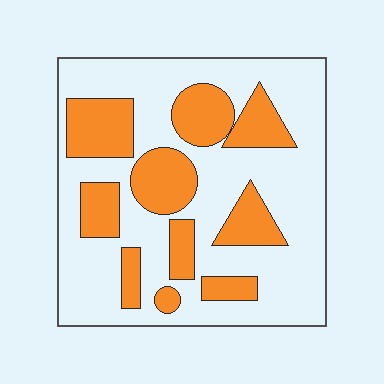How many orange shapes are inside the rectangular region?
10.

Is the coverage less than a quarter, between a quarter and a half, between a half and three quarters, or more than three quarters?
Between a quarter and a half.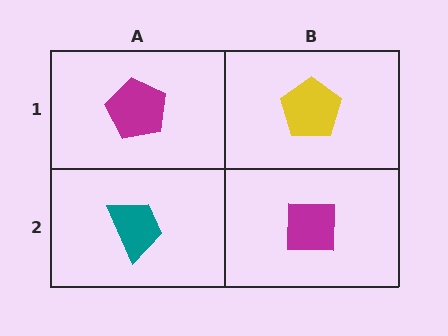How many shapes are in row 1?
2 shapes.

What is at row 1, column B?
A yellow pentagon.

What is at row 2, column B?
A magenta square.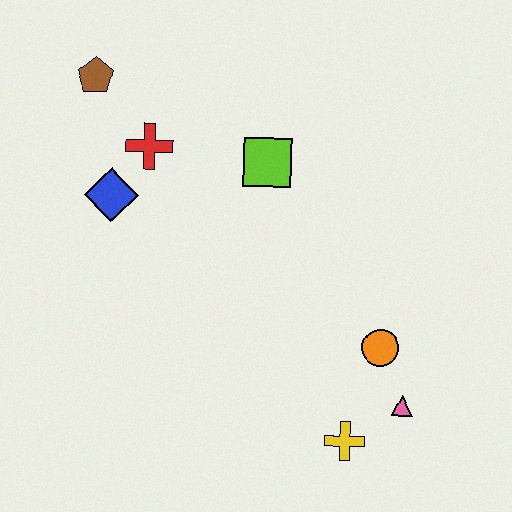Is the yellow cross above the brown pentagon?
No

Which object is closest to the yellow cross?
The pink triangle is closest to the yellow cross.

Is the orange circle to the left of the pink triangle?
Yes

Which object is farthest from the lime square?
The yellow cross is farthest from the lime square.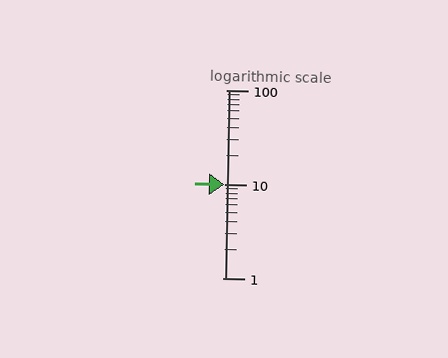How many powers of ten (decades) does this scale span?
The scale spans 2 decades, from 1 to 100.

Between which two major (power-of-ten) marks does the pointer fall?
The pointer is between 10 and 100.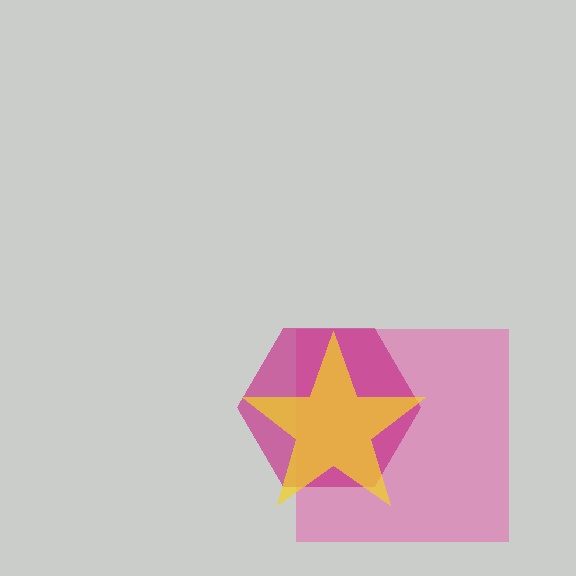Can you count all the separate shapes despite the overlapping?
Yes, there are 3 separate shapes.